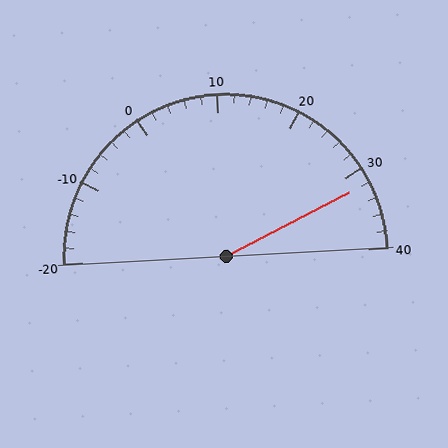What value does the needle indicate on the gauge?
The needle indicates approximately 32.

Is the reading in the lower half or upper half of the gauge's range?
The reading is in the upper half of the range (-20 to 40).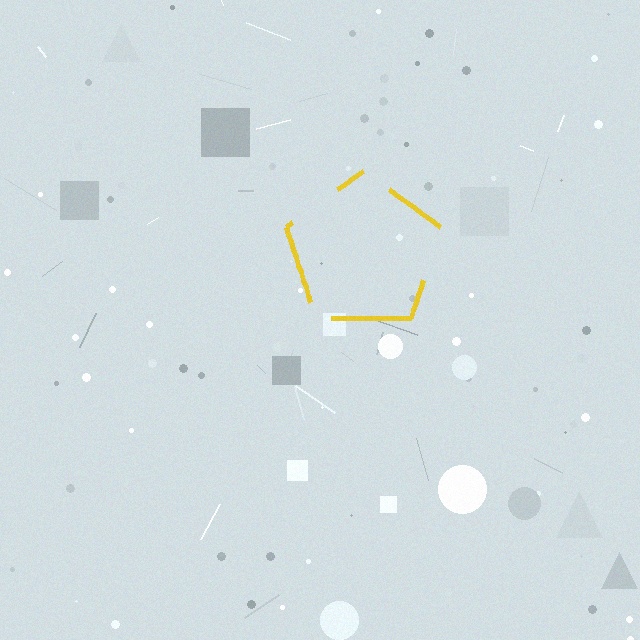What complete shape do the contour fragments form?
The contour fragments form a pentagon.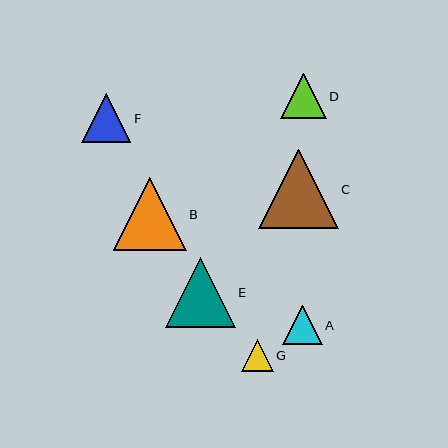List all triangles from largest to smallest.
From largest to smallest: C, B, E, F, D, A, G.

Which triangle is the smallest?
Triangle G is the smallest with a size of approximately 32 pixels.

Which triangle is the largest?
Triangle C is the largest with a size of approximately 79 pixels.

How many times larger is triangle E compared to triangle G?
Triangle E is approximately 2.2 times the size of triangle G.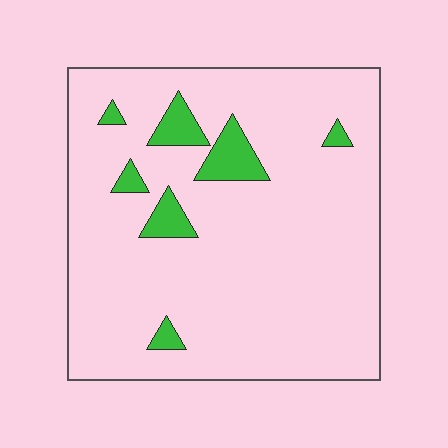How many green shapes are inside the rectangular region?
7.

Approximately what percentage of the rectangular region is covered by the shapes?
Approximately 10%.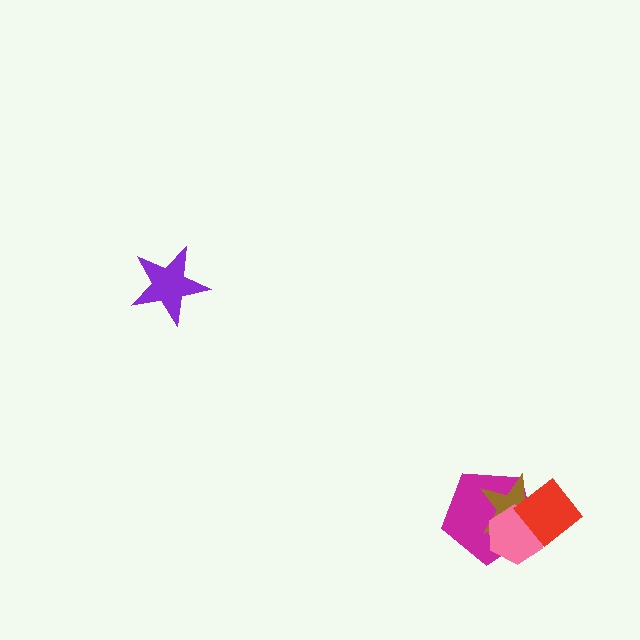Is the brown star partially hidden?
Yes, it is partially covered by another shape.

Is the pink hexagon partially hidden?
Yes, it is partially covered by another shape.